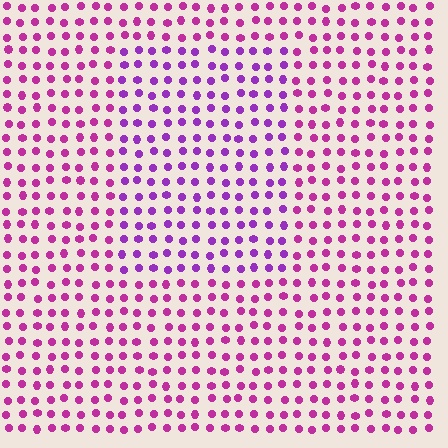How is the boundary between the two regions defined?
The boundary is defined purely by a slight shift in hue (about 30 degrees). Spacing, size, and orientation are identical on both sides.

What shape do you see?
I see a rectangle.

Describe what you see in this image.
The image is filled with small magenta elements in a uniform arrangement. A rectangle-shaped region is visible where the elements are tinted to a slightly different hue, forming a subtle color boundary.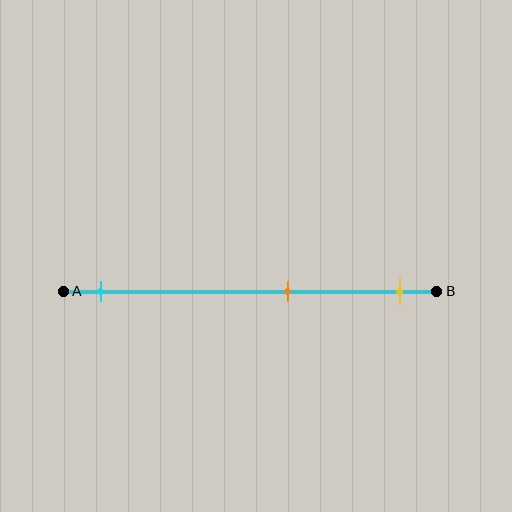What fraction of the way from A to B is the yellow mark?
The yellow mark is approximately 90% (0.9) of the way from A to B.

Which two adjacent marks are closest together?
The orange and yellow marks are the closest adjacent pair.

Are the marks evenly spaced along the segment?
No, the marks are not evenly spaced.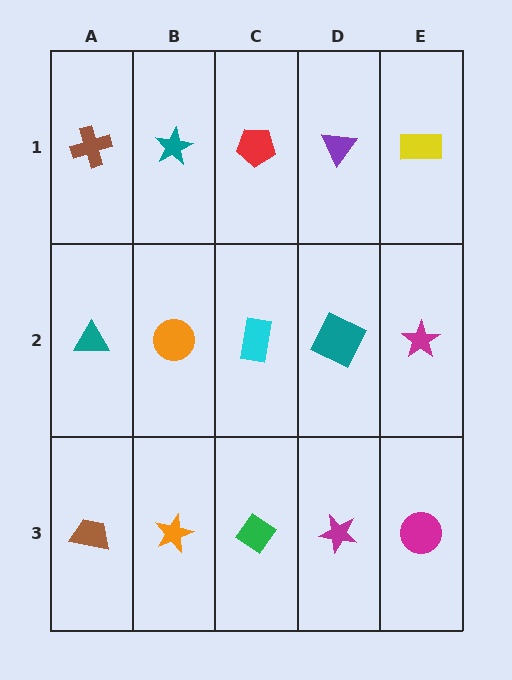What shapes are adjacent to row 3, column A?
A teal triangle (row 2, column A), an orange star (row 3, column B).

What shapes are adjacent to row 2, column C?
A red pentagon (row 1, column C), a green diamond (row 3, column C), an orange circle (row 2, column B), a teal square (row 2, column D).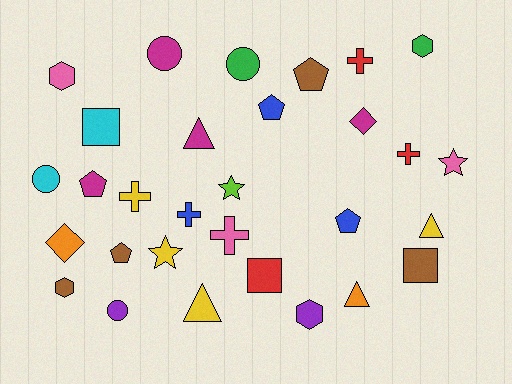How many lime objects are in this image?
There is 1 lime object.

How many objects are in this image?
There are 30 objects.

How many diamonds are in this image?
There are 2 diamonds.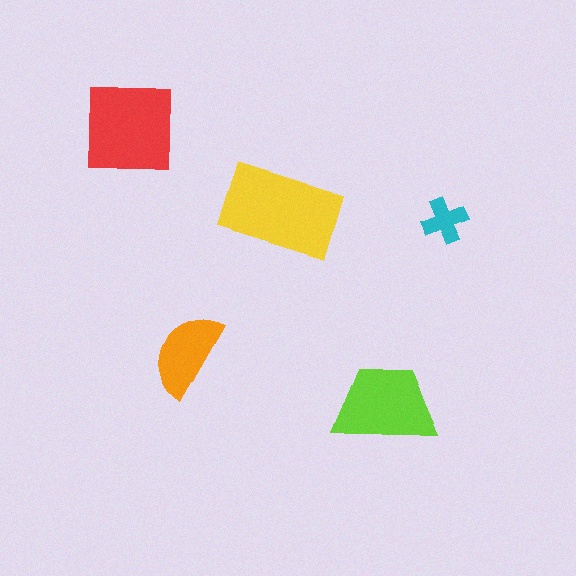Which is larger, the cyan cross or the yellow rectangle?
The yellow rectangle.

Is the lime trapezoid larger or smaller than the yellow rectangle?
Smaller.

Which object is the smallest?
The cyan cross.